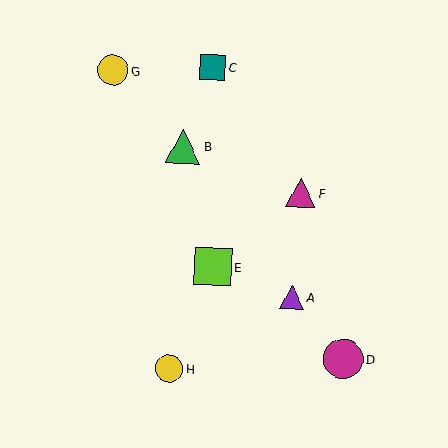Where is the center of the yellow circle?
The center of the yellow circle is at (169, 369).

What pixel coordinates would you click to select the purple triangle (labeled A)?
Click at (292, 297) to select the purple triangle A.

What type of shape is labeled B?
Shape B is a green triangle.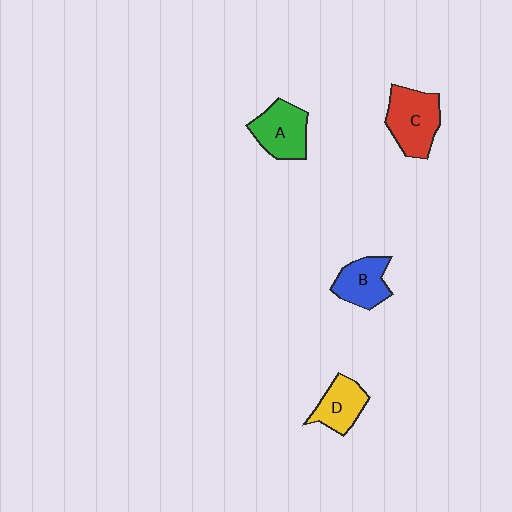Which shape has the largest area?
Shape C (red).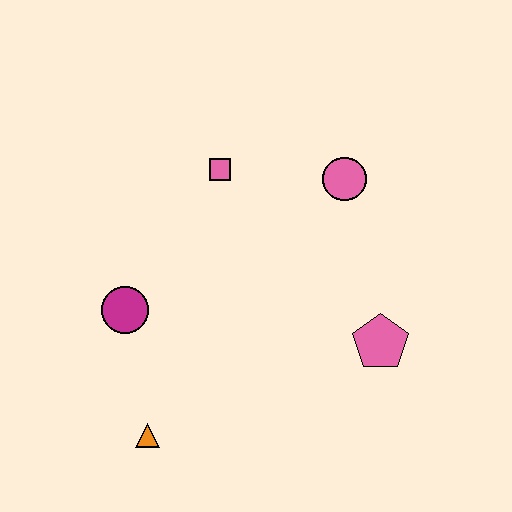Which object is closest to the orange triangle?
The magenta circle is closest to the orange triangle.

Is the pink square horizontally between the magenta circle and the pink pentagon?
Yes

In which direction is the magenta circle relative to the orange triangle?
The magenta circle is above the orange triangle.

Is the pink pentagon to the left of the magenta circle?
No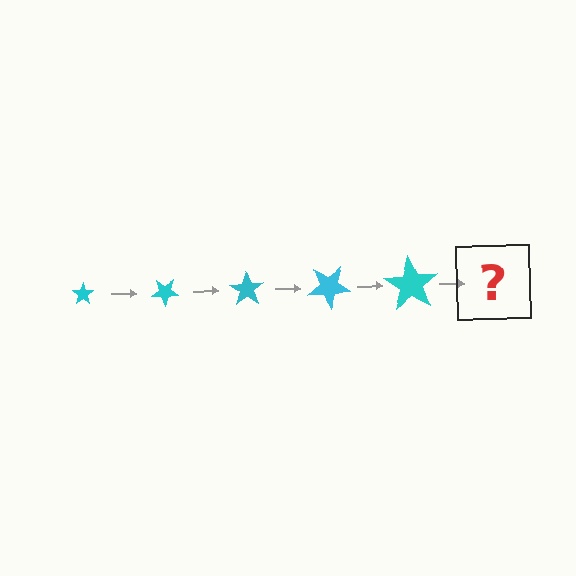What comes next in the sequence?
The next element should be a star, larger than the previous one and rotated 175 degrees from the start.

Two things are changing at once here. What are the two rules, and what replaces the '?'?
The two rules are that the star grows larger each step and it rotates 35 degrees each step. The '?' should be a star, larger than the previous one and rotated 175 degrees from the start.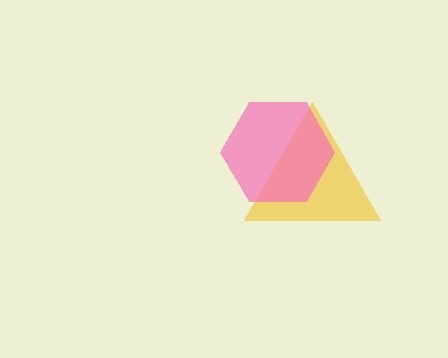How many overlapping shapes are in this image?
There are 2 overlapping shapes in the image.